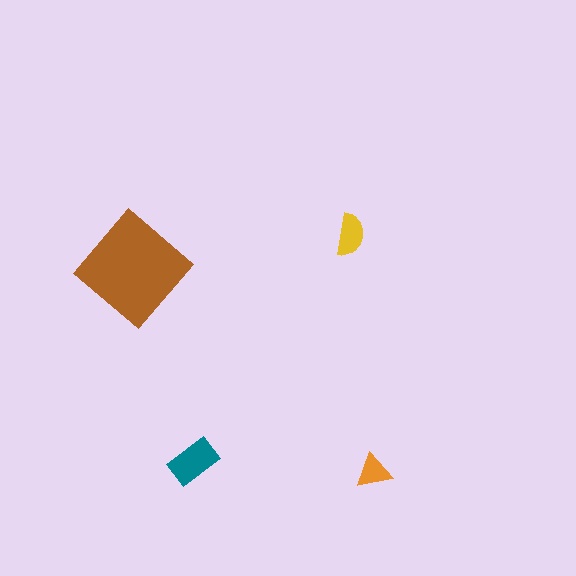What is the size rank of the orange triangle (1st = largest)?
4th.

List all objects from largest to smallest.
The brown diamond, the teal rectangle, the yellow semicircle, the orange triangle.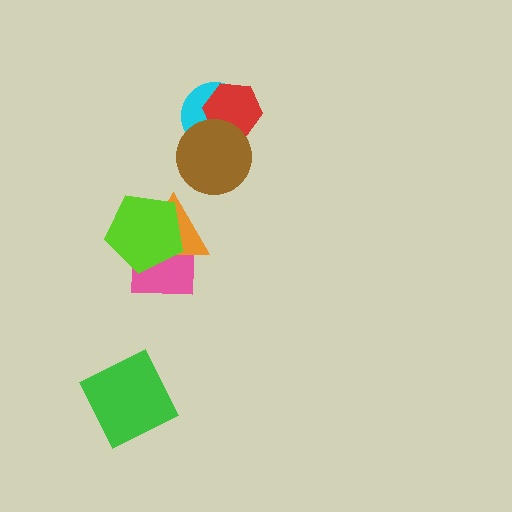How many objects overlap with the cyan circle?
2 objects overlap with the cyan circle.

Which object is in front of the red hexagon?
The brown circle is in front of the red hexagon.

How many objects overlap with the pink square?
2 objects overlap with the pink square.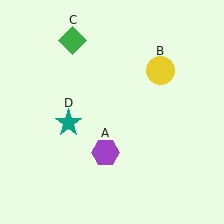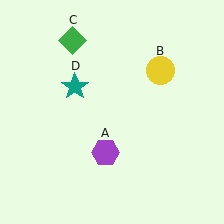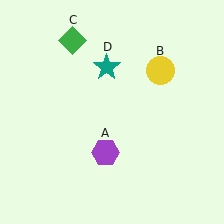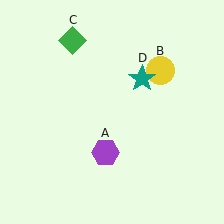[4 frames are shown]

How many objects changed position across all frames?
1 object changed position: teal star (object D).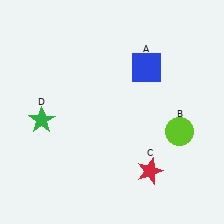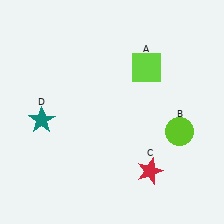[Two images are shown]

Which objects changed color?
A changed from blue to lime. D changed from green to teal.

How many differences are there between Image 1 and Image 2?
There are 2 differences between the two images.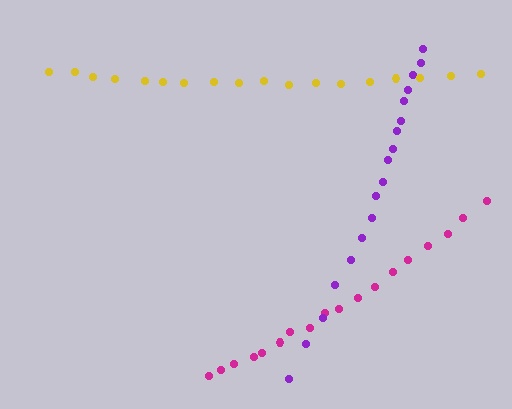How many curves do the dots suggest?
There are 3 distinct paths.